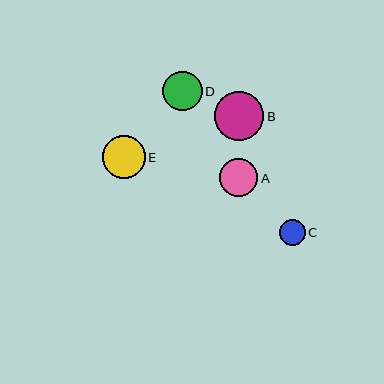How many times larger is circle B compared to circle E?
Circle B is approximately 1.1 times the size of circle E.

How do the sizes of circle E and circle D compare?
Circle E and circle D are approximately the same size.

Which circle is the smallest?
Circle C is the smallest with a size of approximately 26 pixels.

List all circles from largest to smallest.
From largest to smallest: B, E, D, A, C.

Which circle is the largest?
Circle B is the largest with a size of approximately 49 pixels.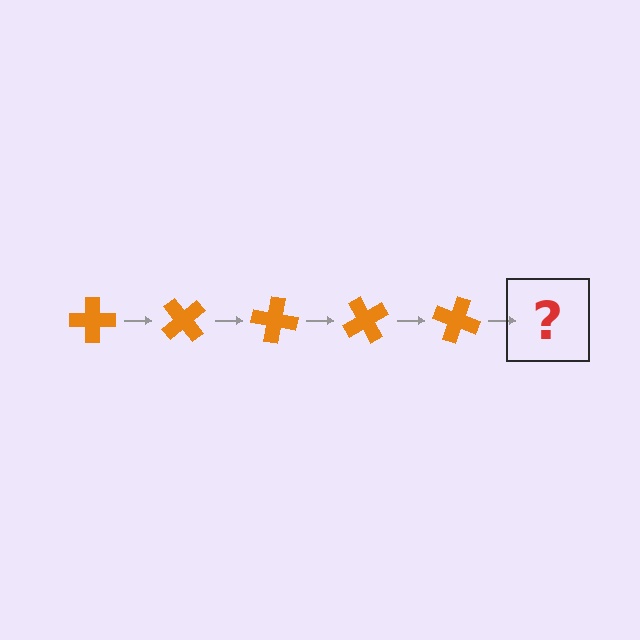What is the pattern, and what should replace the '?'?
The pattern is that the cross rotates 50 degrees each step. The '?' should be an orange cross rotated 250 degrees.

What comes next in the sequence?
The next element should be an orange cross rotated 250 degrees.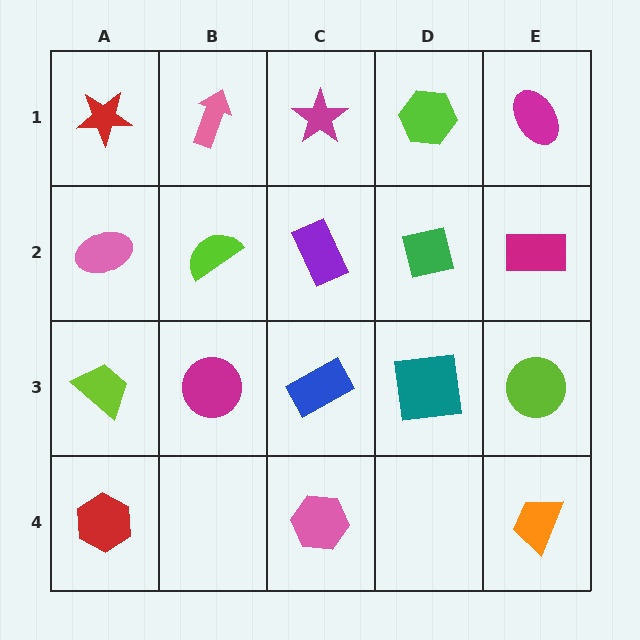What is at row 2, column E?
A magenta rectangle.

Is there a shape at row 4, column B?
No, that cell is empty.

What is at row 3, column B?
A magenta circle.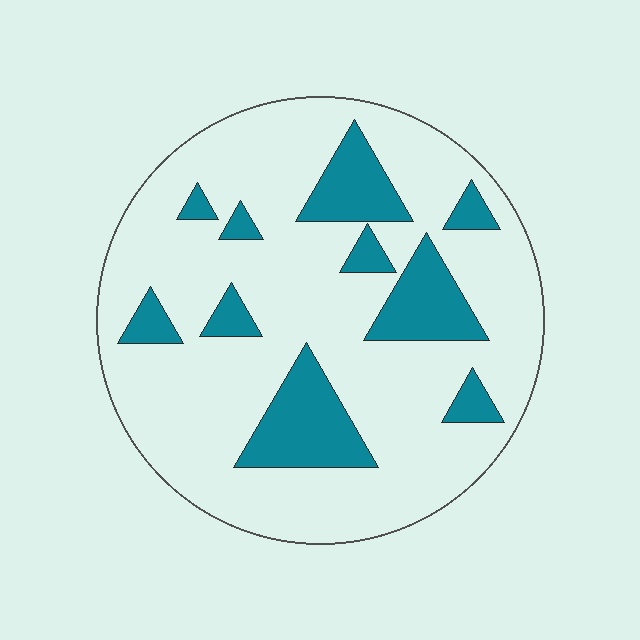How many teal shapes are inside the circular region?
10.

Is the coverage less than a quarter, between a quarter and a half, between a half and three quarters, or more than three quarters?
Less than a quarter.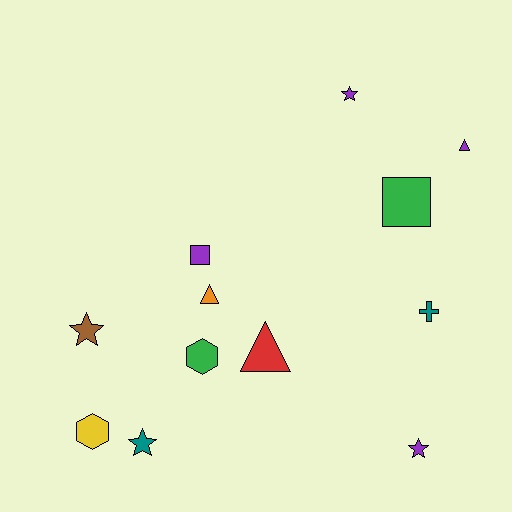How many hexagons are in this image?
There are 2 hexagons.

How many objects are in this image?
There are 12 objects.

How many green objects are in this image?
There are 2 green objects.